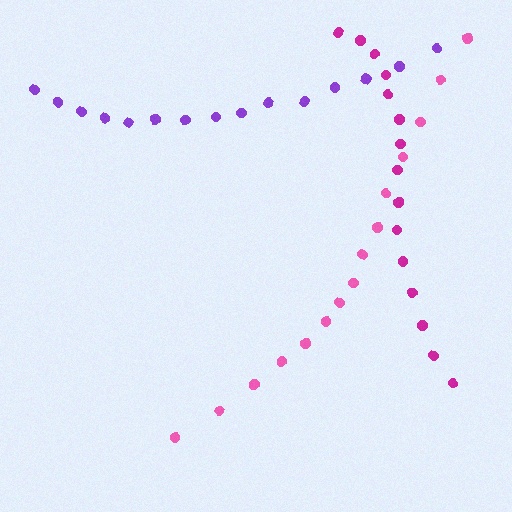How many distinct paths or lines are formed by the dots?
There are 3 distinct paths.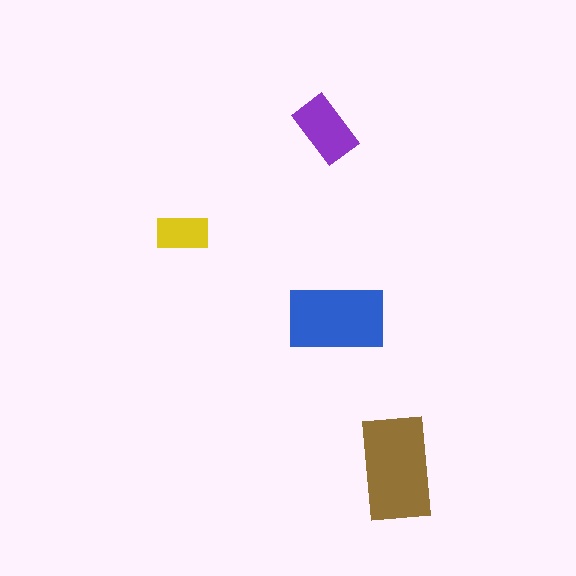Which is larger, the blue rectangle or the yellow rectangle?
The blue one.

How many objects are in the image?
There are 4 objects in the image.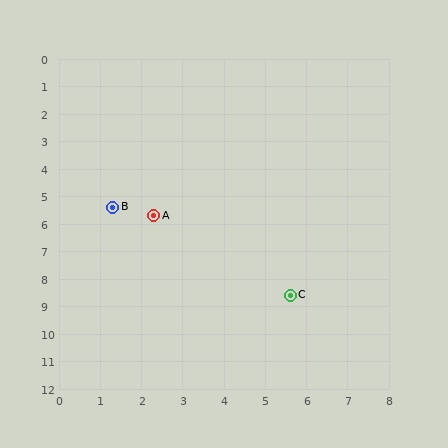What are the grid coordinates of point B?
Point B is at approximately (1.3, 5.4).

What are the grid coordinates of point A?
Point A is at approximately (2.3, 5.7).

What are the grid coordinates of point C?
Point C is at approximately (5.6, 8.6).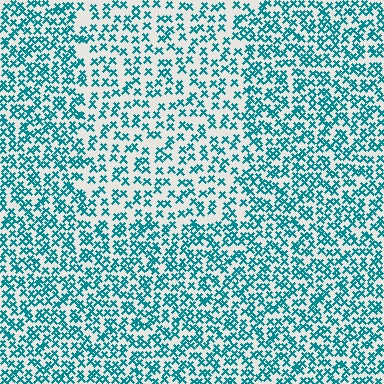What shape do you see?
I see a rectangle.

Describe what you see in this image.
The image contains small teal elements arranged at two different densities. A rectangle-shaped region is visible where the elements are less densely packed than the surrounding area.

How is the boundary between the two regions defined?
The boundary is defined by a change in element density (approximately 1.6x ratio). All elements are the same color, size, and shape.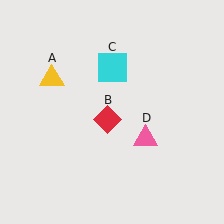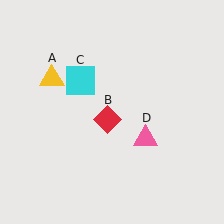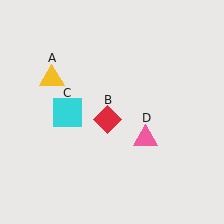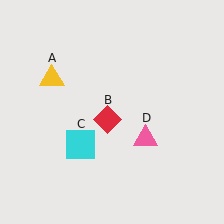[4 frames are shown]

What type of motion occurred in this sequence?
The cyan square (object C) rotated counterclockwise around the center of the scene.